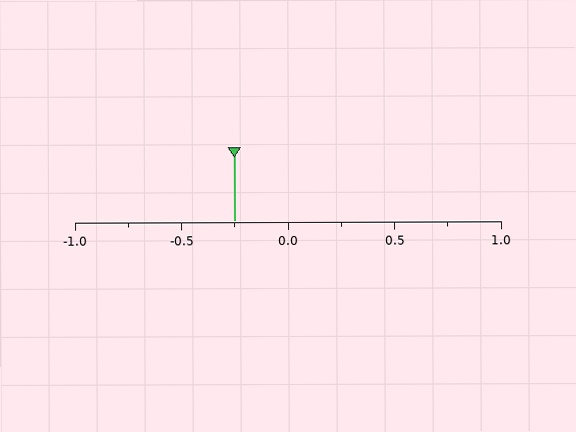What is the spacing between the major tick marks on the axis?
The major ticks are spaced 0.5 apart.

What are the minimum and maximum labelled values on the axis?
The axis runs from -1.0 to 1.0.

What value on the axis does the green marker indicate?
The marker indicates approximately -0.25.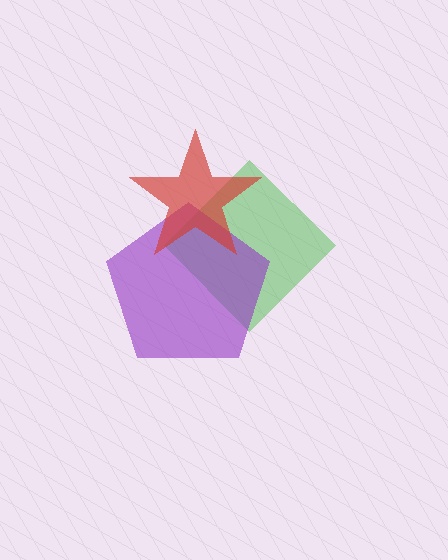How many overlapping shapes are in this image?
There are 3 overlapping shapes in the image.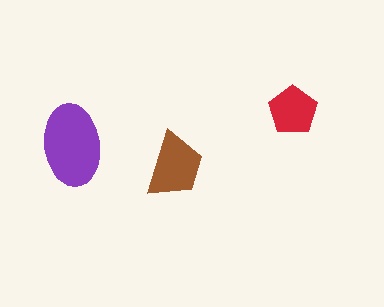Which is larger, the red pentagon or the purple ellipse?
The purple ellipse.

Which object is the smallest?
The red pentagon.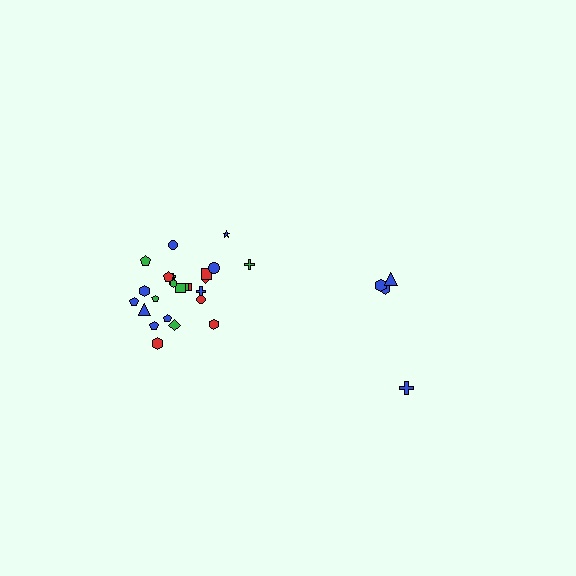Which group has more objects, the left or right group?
The left group.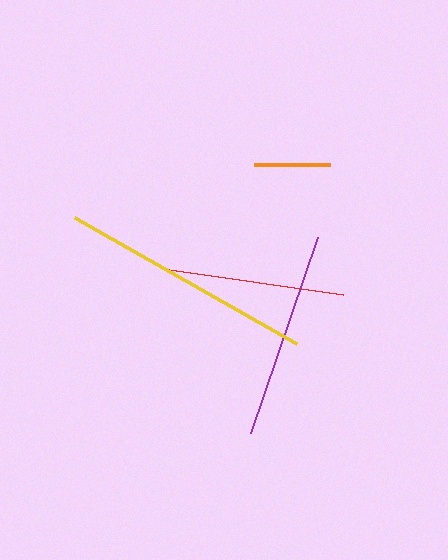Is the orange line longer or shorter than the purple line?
The purple line is longer than the orange line.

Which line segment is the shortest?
The orange line is the shortest at approximately 76 pixels.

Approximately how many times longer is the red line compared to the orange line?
The red line is approximately 2.3 times the length of the orange line.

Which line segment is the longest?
The yellow line is the longest at approximately 255 pixels.